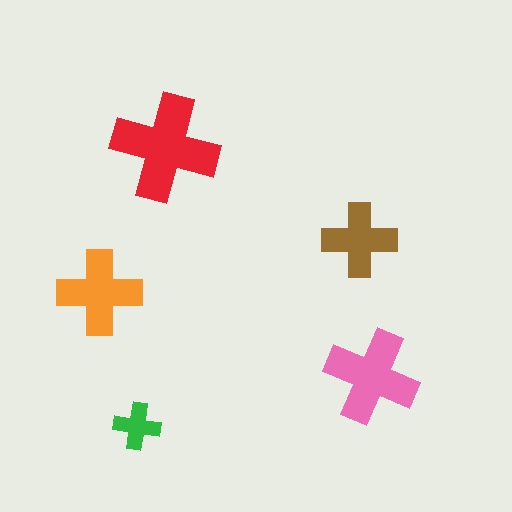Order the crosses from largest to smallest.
the red one, the pink one, the orange one, the brown one, the green one.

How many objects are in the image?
There are 5 objects in the image.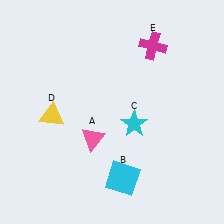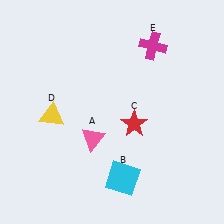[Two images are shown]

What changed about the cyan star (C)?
In Image 1, C is cyan. In Image 2, it changed to red.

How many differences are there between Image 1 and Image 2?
There is 1 difference between the two images.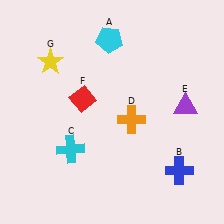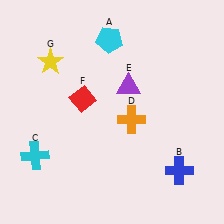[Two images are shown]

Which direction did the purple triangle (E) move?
The purple triangle (E) moved left.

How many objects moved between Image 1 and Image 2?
2 objects moved between the two images.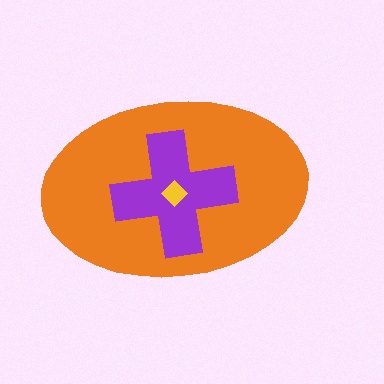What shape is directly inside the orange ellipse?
The purple cross.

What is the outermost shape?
The orange ellipse.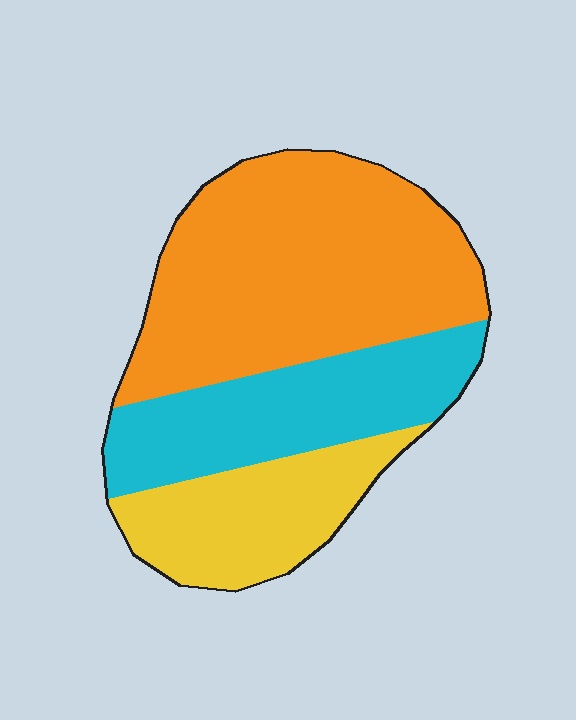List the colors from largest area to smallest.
From largest to smallest: orange, cyan, yellow.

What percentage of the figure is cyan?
Cyan covers roughly 25% of the figure.